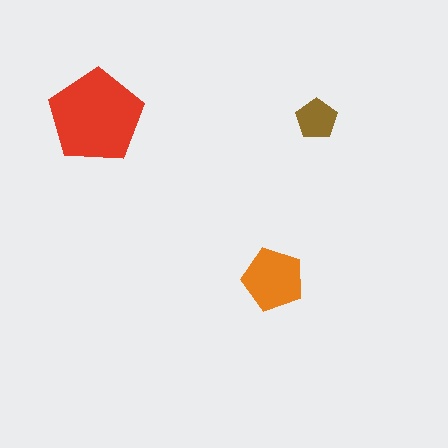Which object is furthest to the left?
The red pentagon is leftmost.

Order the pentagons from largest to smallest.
the red one, the orange one, the brown one.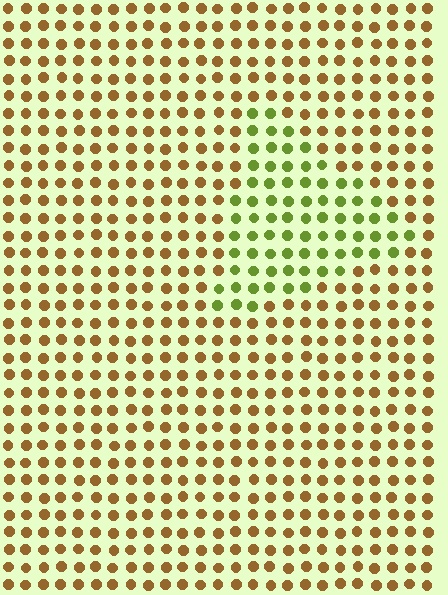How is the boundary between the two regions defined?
The boundary is defined purely by a slight shift in hue (about 53 degrees). Spacing, size, and orientation are identical on both sides.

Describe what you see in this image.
The image is filled with small brown elements in a uniform arrangement. A triangle-shaped region is visible where the elements are tinted to a slightly different hue, forming a subtle color boundary.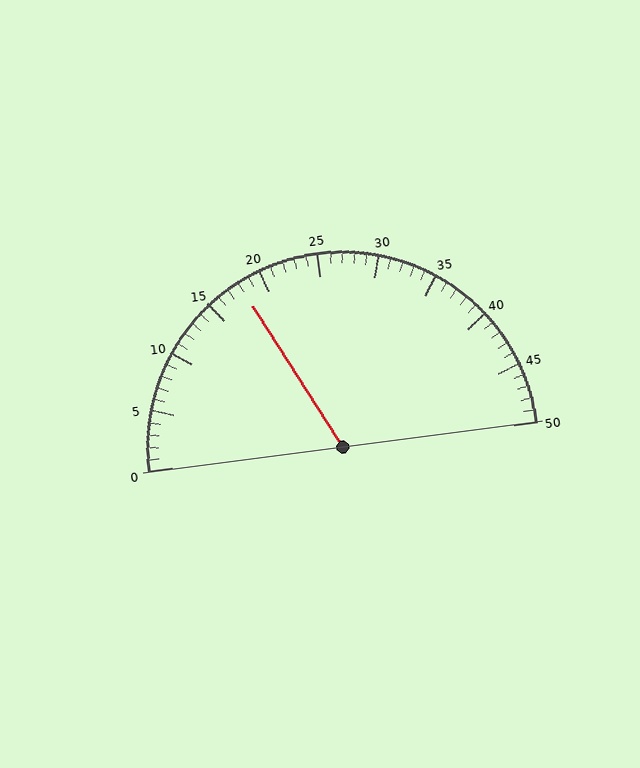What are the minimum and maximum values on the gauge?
The gauge ranges from 0 to 50.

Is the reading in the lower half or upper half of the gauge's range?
The reading is in the lower half of the range (0 to 50).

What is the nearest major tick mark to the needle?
The nearest major tick mark is 20.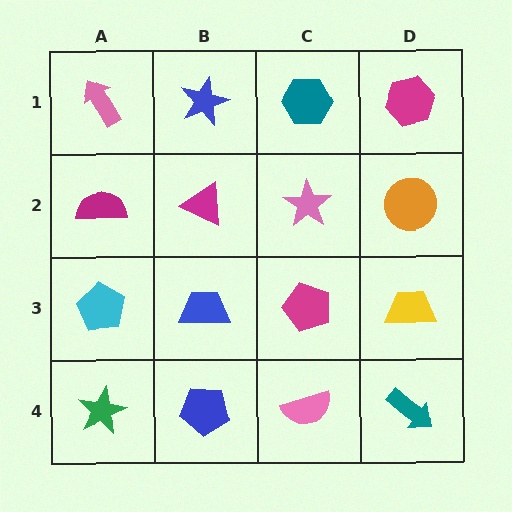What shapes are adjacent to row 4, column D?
A yellow trapezoid (row 3, column D), a pink semicircle (row 4, column C).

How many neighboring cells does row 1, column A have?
2.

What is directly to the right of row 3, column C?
A yellow trapezoid.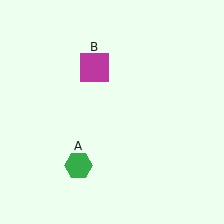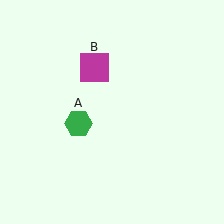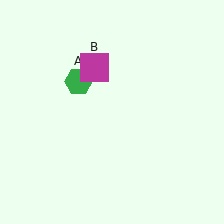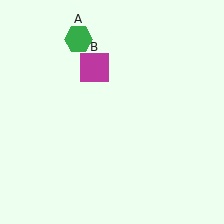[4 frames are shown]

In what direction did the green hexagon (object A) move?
The green hexagon (object A) moved up.